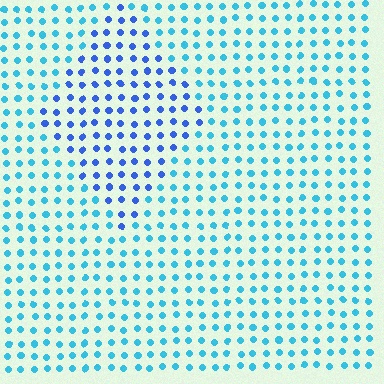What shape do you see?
I see a diamond.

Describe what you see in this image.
The image is filled with small cyan elements in a uniform arrangement. A diamond-shaped region is visible where the elements are tinted to a slightly different hue, forming a subtle color boundary.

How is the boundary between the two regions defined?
The boundary is defined purely by a slight shift in hue (about 33 degrees). Spacing, size, and orientation are identical on both sides.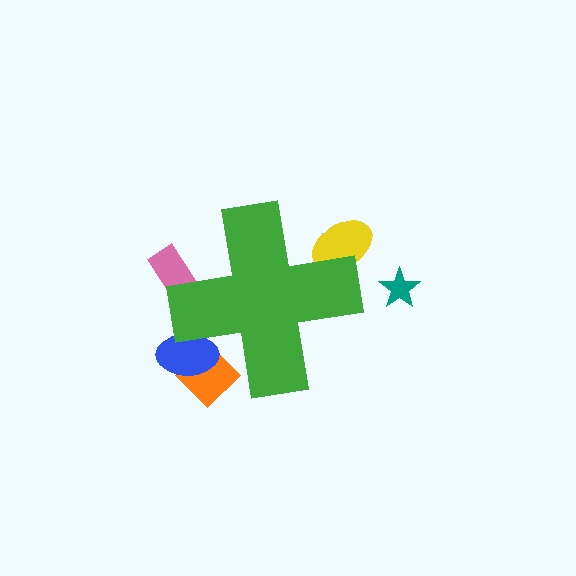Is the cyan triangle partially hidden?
Yes, the cyan triangle is partially hidden behind the green cross.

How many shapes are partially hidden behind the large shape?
5 shapes are partially hidden.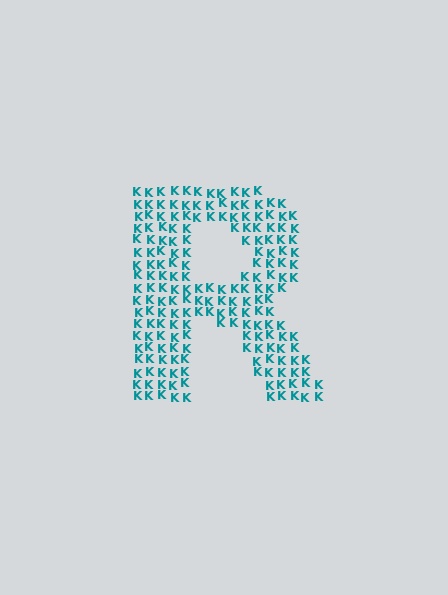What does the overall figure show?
The overall figure shows the letter R.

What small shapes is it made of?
It is made of small letter K's.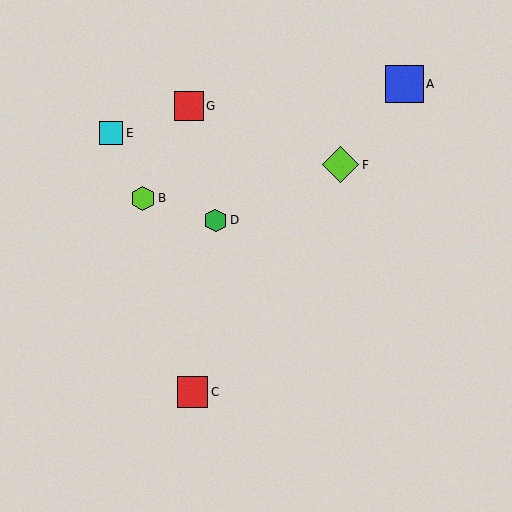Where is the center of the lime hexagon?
The center of the lime hexagon is at (143, 198).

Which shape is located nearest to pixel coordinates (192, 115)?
The red square (labeled G) at (189, 106) is nearest to that location.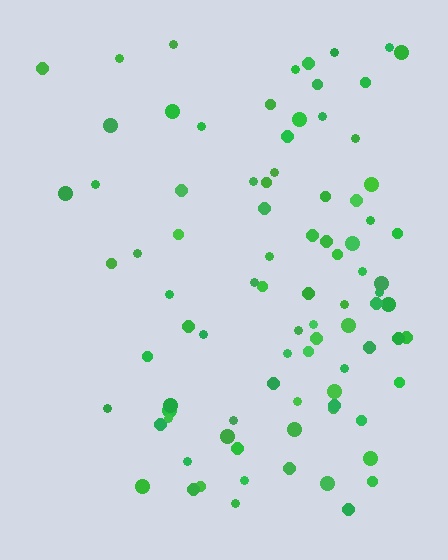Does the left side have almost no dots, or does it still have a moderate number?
Still a moderate number, just noticeably fewer than the right.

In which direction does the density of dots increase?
From left to right, with the right side densest.